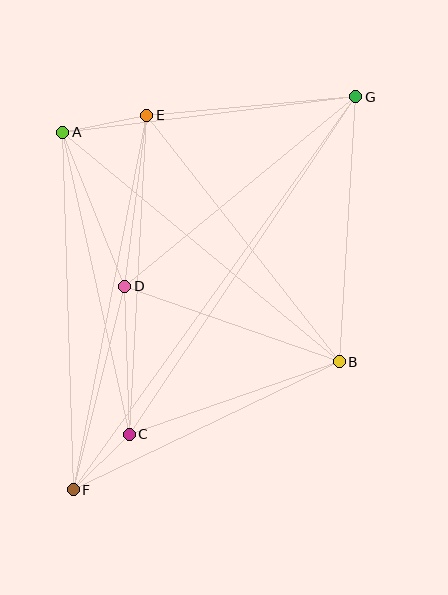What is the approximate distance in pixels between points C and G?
The distance between C and G is approximately 407 pixels.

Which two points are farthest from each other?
Points F and G are farthest from each other.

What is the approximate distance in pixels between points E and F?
The distance between E and F is approximately 382 pixels.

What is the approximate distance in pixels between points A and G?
The distance between A and G is approximately 296 pixels.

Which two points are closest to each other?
Points C and F are closest to each other.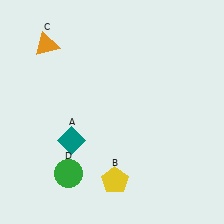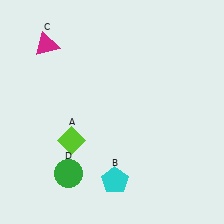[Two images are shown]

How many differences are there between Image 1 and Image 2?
There are 3 differences between the two images.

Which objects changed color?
A changed from teal to lime. B changed from yellow to cyan. C changed from orange to magenta.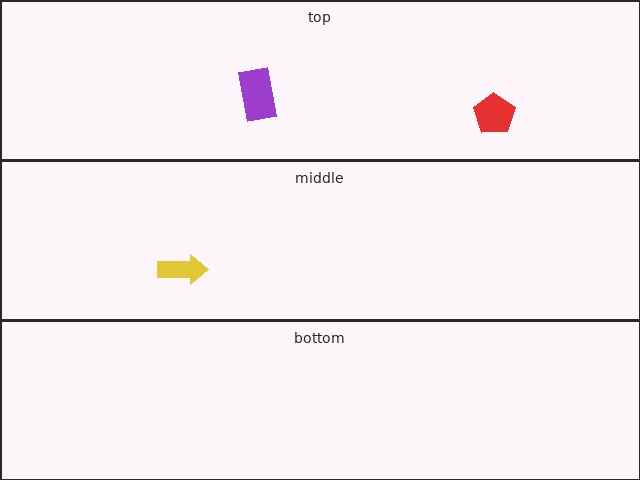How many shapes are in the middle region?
1.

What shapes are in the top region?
The purple rectangle, the red pentagon.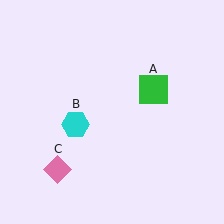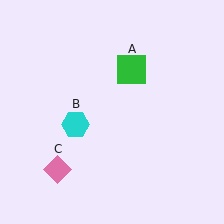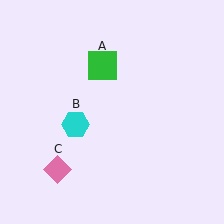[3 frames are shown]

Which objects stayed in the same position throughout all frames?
Cyan hexagon (object B) and pink diamond (object C) remained stationary.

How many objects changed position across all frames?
1 object changed position: green square (object A).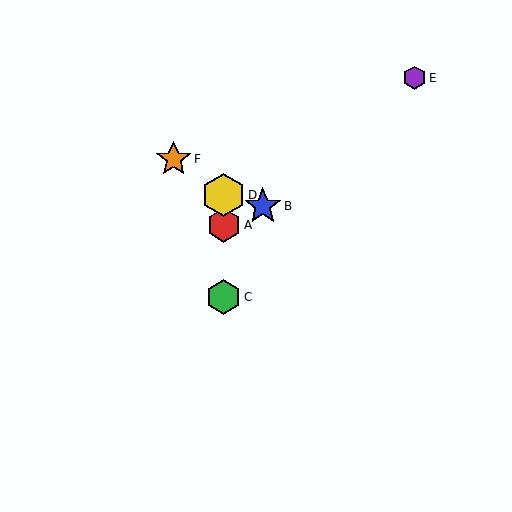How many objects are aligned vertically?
3 objects (A, C, D) are aligned vertically.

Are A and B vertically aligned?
No, A is at x≈224 and B is at x≈263.